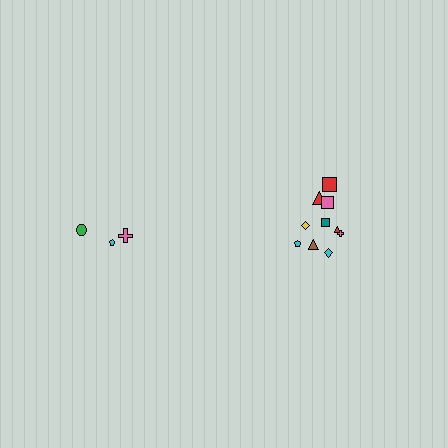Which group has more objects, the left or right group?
The right group.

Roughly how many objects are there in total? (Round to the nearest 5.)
Roughly 15 objects in total.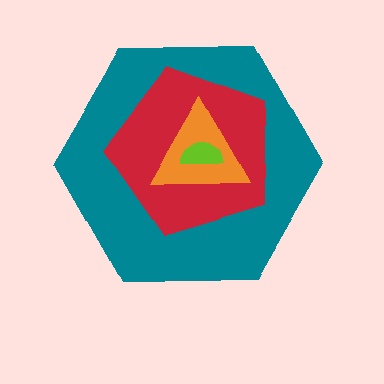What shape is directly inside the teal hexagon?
The red pentagon.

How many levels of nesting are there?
4.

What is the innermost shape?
The lime semicircle.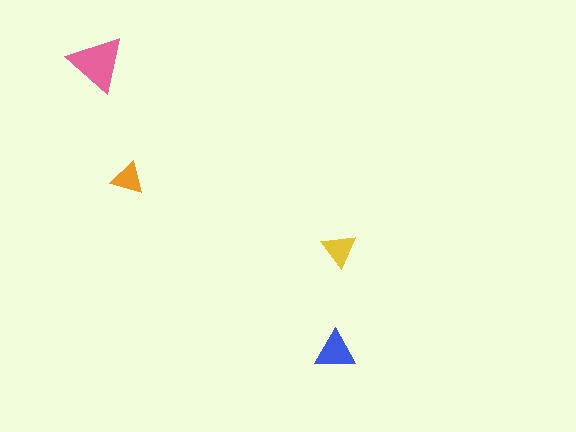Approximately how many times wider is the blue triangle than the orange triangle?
About 1.5 times wider.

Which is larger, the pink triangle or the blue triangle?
The pink one.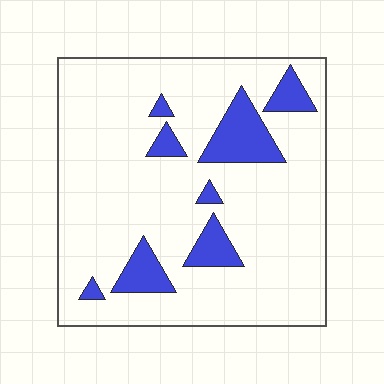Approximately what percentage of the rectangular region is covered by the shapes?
Approximately 15%.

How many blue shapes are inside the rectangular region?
8.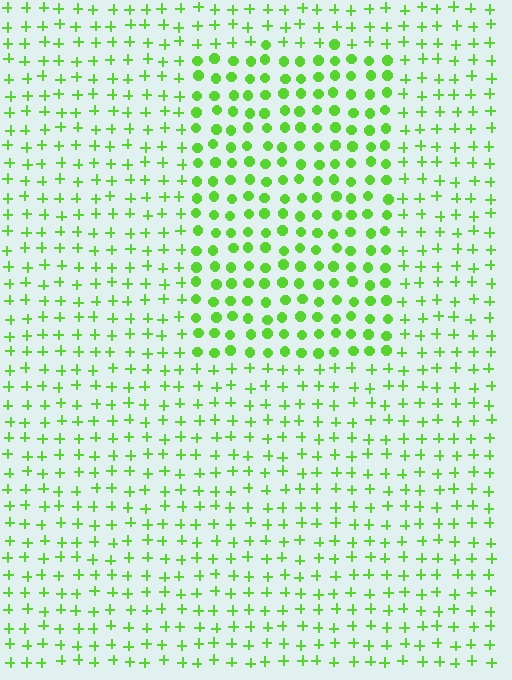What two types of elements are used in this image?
The image uses circles inside the rectangle region and plus signs outside it.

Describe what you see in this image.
The image is filled with small lime elements arranged in a uniform grid. A rectangle-shaped region contains circles, while the surrounding area contains plus signs. The boundary is defined purely by the change in element shape.